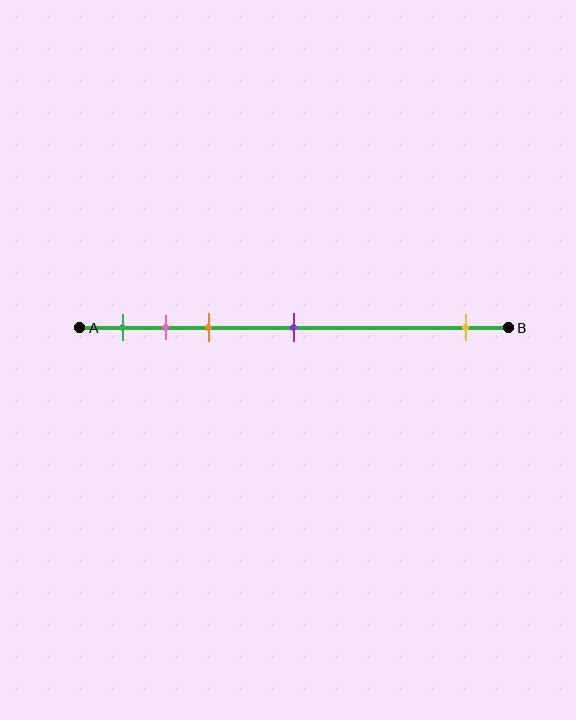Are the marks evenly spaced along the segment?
No, the marks are not evenly spaced.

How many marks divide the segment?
There are 5 marks dividing the segment.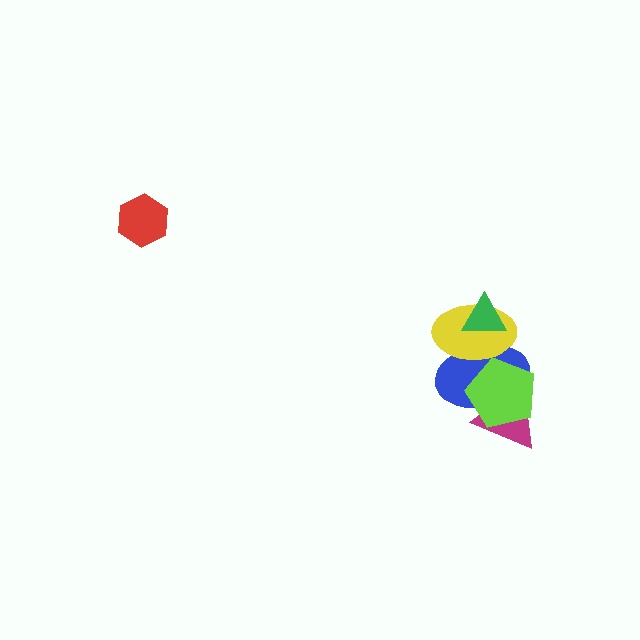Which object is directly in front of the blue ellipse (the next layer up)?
The lime pentagon is directly in front of the blue ellipse.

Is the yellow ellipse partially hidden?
Yes, it is partially covered by another shape.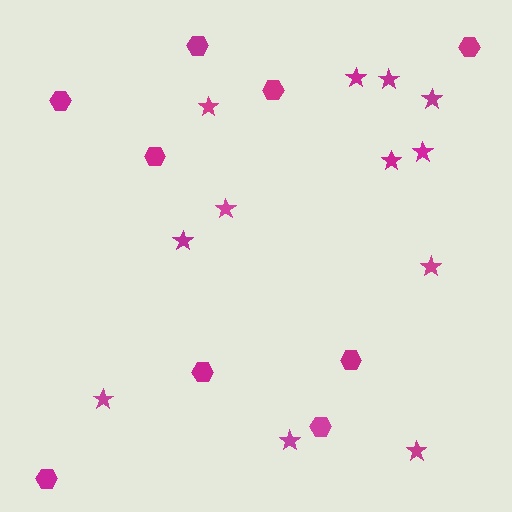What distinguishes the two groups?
There are 2 groups: one group of stars (12) and one group of hexagons (9).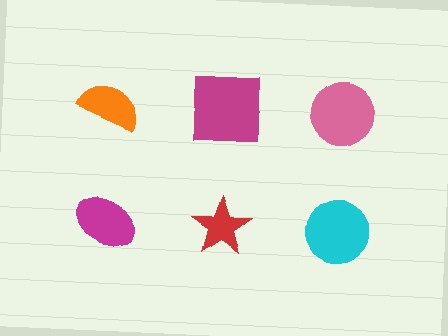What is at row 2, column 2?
A red star.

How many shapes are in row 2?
3 shapes.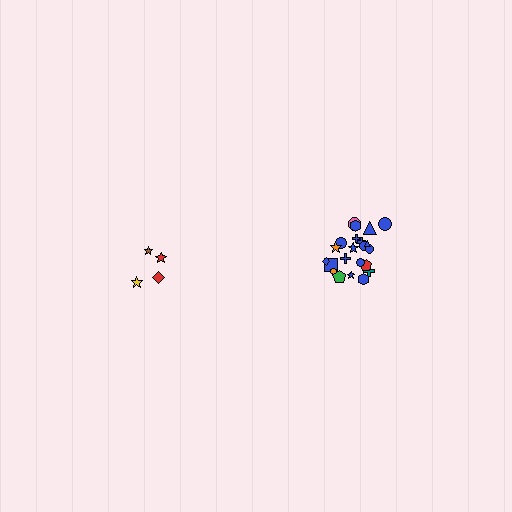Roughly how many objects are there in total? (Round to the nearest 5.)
Roughly 25 objects in total.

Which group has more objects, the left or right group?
The right group.